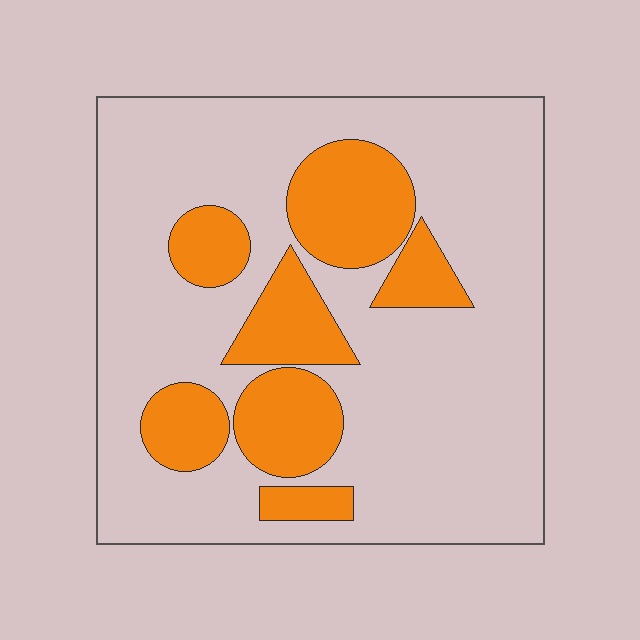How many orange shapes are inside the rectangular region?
7.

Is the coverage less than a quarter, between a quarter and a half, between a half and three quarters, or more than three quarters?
Between a quarter and a half.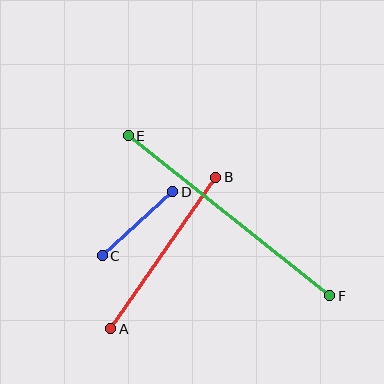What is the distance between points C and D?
The distance is approximately 95 pixels.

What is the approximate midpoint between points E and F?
The midpoint is at approximately (229, 216) pixels.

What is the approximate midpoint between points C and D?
The midpoint is at approximately (137, 224) pixels.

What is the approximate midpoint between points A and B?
The midpoint is at approximately (163, 253) pixels.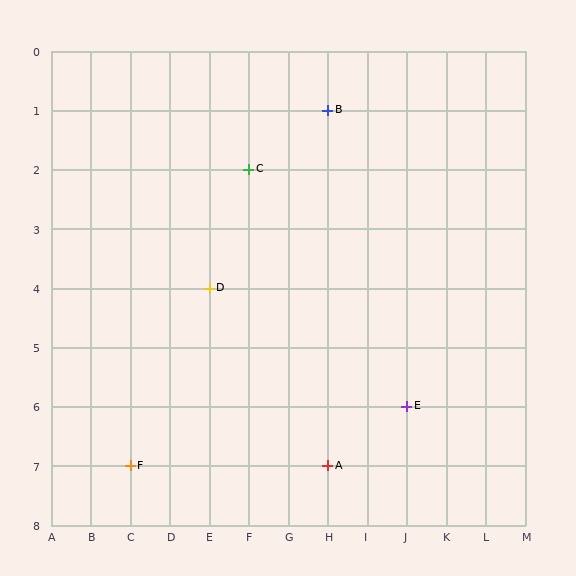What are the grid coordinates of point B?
Point B is at grid coordinates (H, 1).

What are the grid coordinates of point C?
Point C is at grid coordinates (F, 2).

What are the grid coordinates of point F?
Point F is at grid coordinates (C, 7).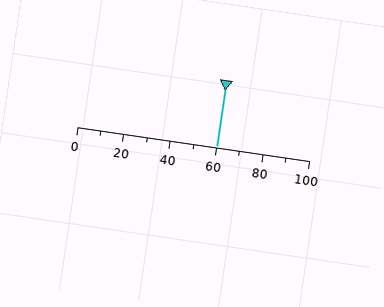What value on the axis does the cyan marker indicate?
The marker indicates approximately 60.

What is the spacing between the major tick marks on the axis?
The major ticks are spaced 20 apart.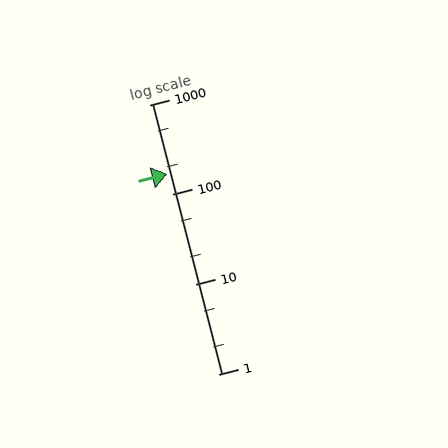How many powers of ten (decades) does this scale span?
The scale spans 3 decades, from 1 to 1000.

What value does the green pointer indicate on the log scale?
The pointer indicates approximately 170.